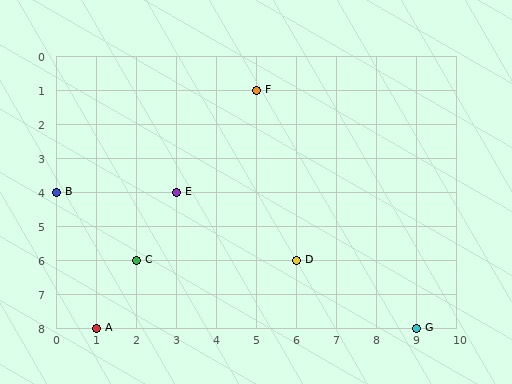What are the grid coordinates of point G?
Point G is at grid coordinates (9, 8).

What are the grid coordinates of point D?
Point D is at grid coordinates (6, 6).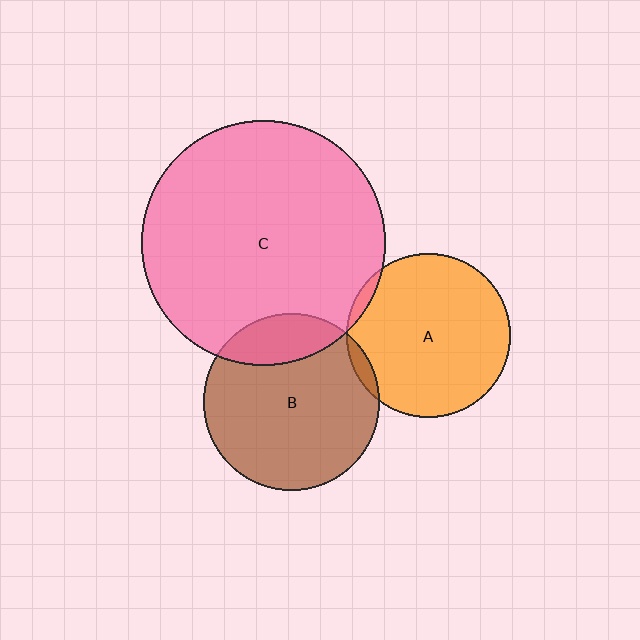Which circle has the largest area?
Circle C (pink).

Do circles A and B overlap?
Yes.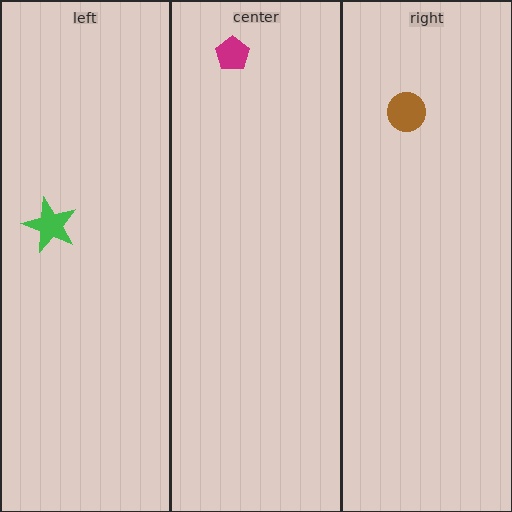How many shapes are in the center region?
1.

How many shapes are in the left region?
1.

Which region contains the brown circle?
The right region.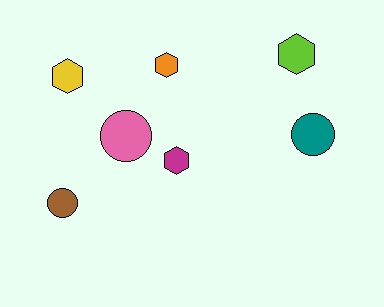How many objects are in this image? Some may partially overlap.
There are 7 objects.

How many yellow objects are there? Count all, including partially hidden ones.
There is 1 yellow object.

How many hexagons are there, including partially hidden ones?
There are 4 hexagons.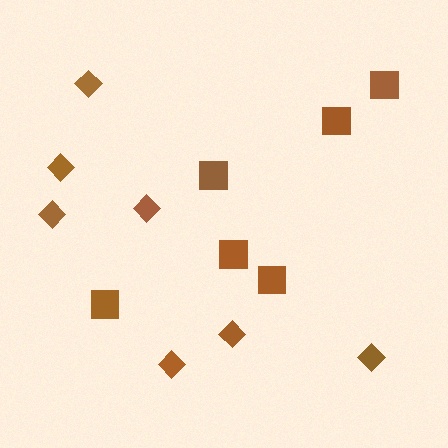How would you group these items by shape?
There are 2 groups: one group of squares (6) and one group of diamonds (7).